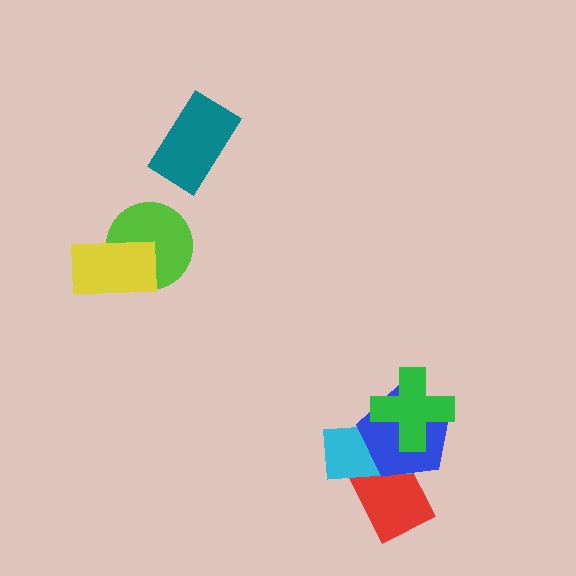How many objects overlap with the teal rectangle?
0 objects overlap with the teal rectangle.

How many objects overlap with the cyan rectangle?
3 objects overlap with the cyan rectangle.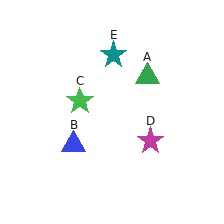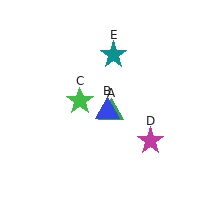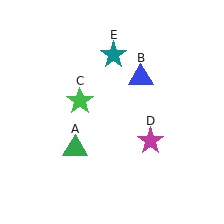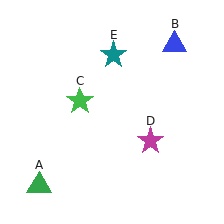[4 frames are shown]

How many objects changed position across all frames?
2 objects changed position: green triangle (object A), blue triangle (object B).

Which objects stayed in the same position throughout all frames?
Green star (object C) and magenta star (object D) and teal star (object E) remained stationary.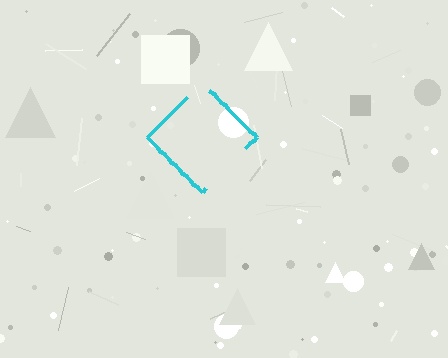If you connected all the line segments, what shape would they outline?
They would outline a diamond.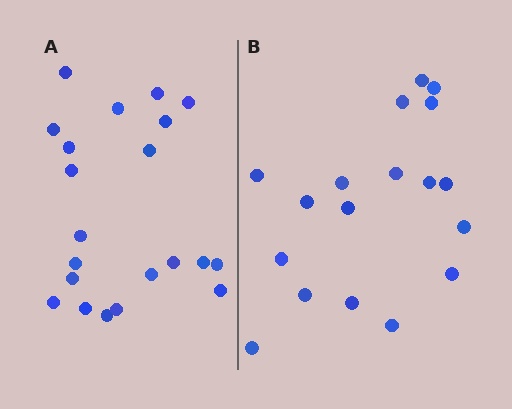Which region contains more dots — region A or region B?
Region A (the left region) has more dots.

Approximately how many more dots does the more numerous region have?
Region A has just a few more — roughly 2 or 3 more dots than region B.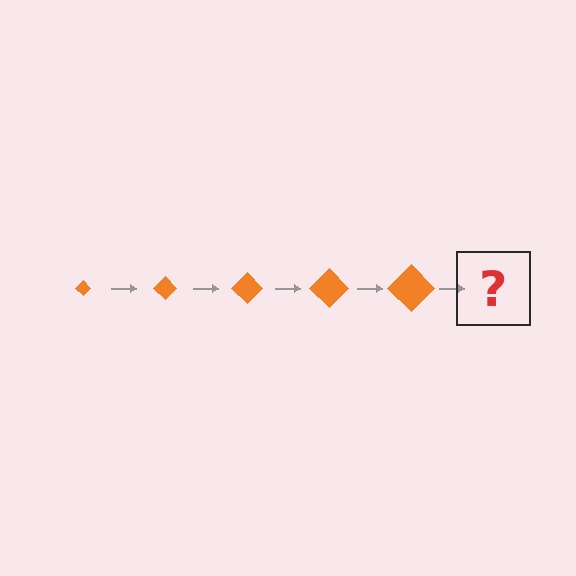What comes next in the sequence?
The next element should be an orange diamond, larger than the previous one.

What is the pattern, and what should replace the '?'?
The pattern is that the diamond gets progressively larger each step. The '?' should be an orange diamond, larger than the previous one.